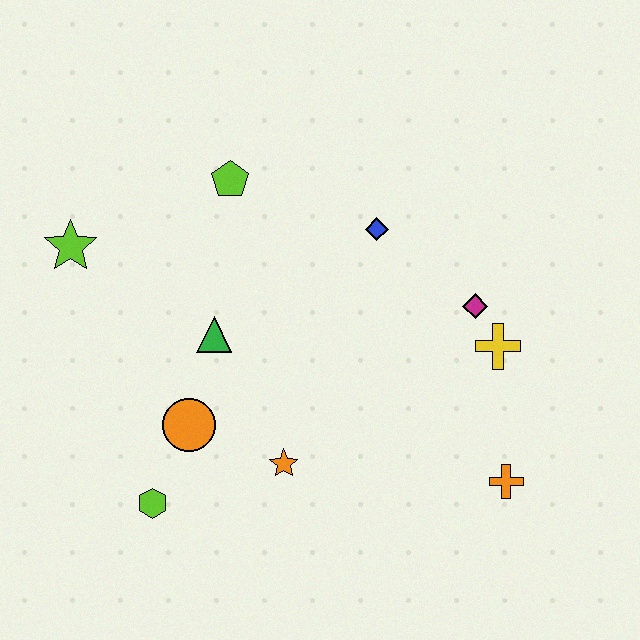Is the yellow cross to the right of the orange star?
Yes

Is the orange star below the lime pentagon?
Yes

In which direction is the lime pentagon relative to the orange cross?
The lime pentagon is above the orange cross.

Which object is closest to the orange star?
The orange circle is closest to the orange star.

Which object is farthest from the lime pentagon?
The orange cross is farthest from the lime pentagon.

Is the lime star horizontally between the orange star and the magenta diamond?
No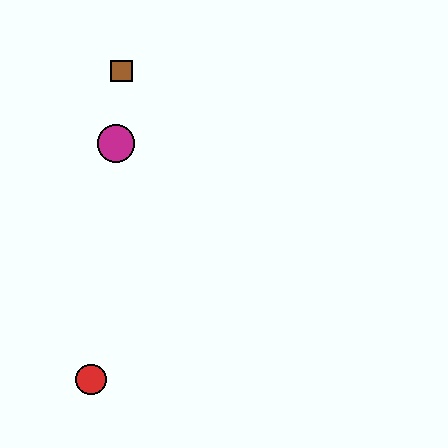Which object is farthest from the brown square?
The red circle is farthest from the brown square.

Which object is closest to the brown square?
The magenta circle is closest to the brown square.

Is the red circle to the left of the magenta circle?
Yes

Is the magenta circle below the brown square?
Yes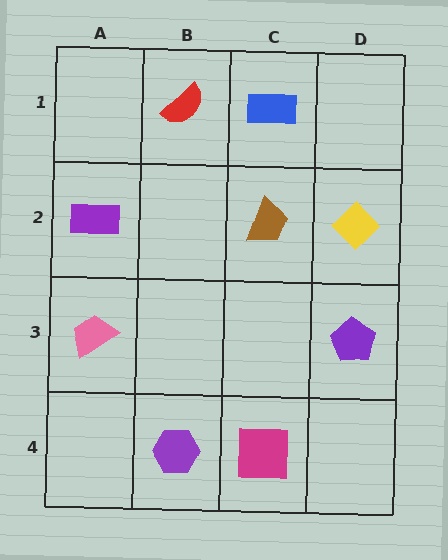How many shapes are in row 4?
2 shapes.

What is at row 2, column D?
A yellow diamond.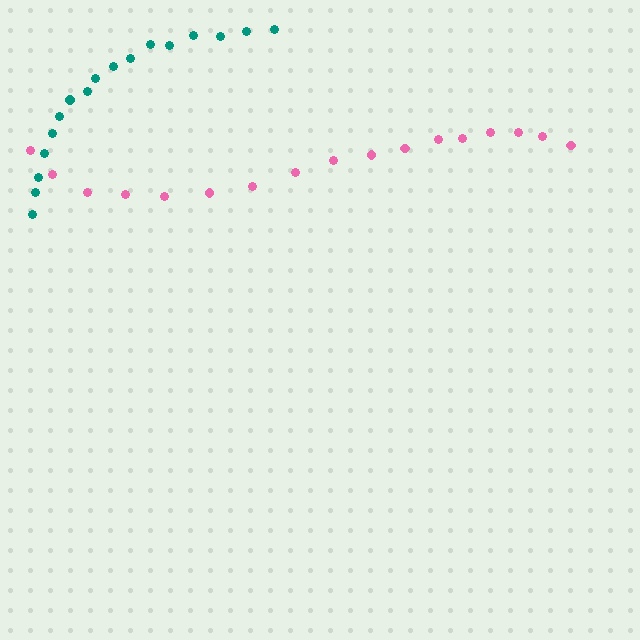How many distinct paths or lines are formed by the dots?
There are 2 distinct paths.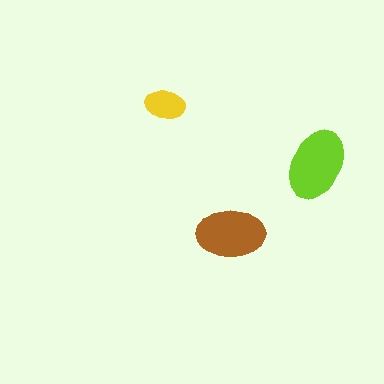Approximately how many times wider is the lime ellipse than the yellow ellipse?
About 2 times wider.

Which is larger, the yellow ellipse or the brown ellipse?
The brown one.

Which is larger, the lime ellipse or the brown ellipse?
The lime one.